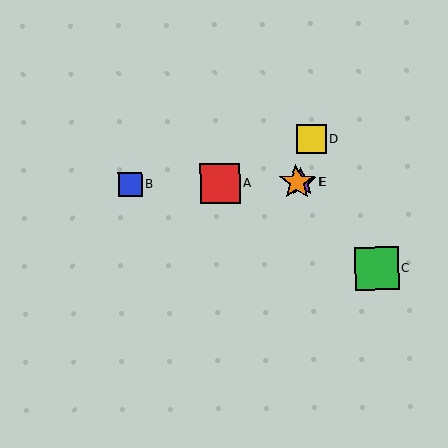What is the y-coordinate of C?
Object C is at y≈268.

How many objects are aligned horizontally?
4 objects (A, B, E, F) are aligned horizontally.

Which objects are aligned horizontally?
Objects A, B, E, F are aligned horizontally.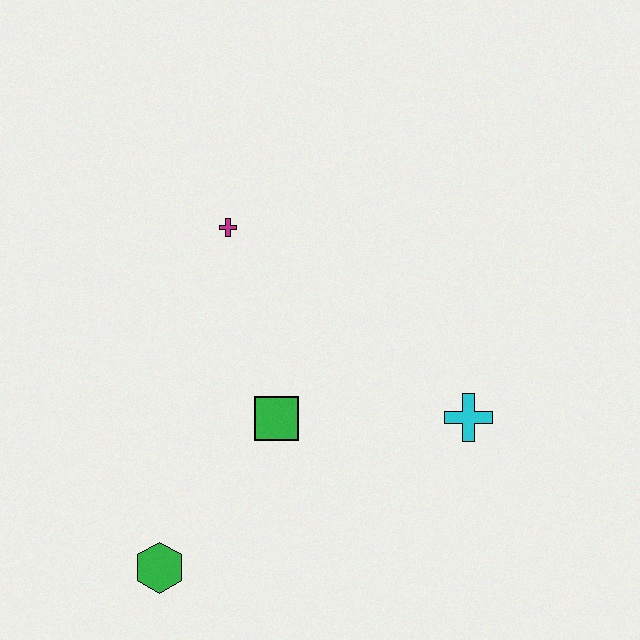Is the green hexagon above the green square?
No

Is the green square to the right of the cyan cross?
No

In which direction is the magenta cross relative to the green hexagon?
The magenta cross is above the green hexagon.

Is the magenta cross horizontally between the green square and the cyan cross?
No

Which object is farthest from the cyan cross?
The green hexagon is farthest from the cyan cross.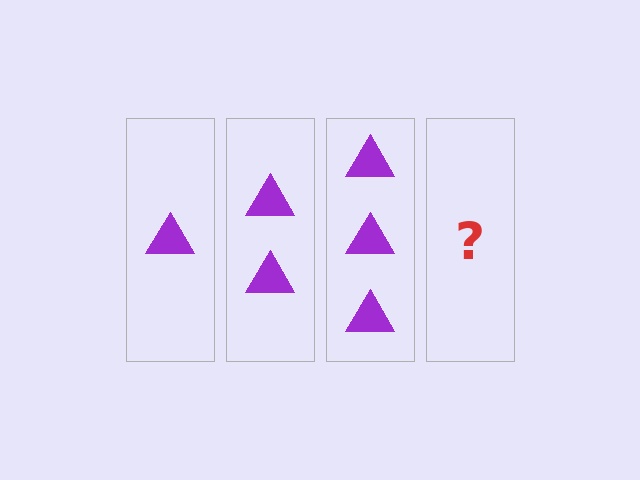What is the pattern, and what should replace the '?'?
The pattern is that each step adds one more triangle. The '?' should be 4 triangles.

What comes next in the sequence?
The next element should be 4 triangles.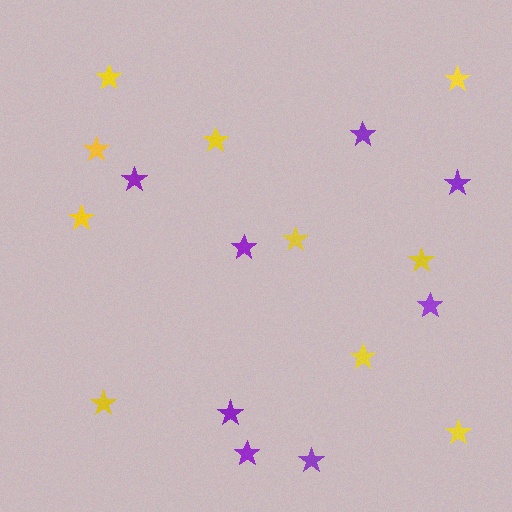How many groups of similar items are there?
There are 2 groups: one group of yellow stars (10) and one group of purple stars (8).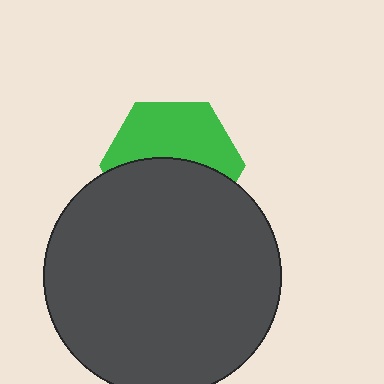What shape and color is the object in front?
The object in front is a dark gray circle.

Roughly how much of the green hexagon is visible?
About half of it is visible (roughly 49%).